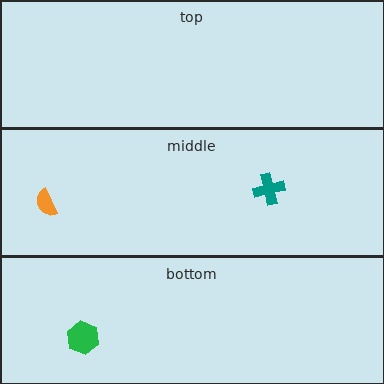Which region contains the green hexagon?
The bottom region.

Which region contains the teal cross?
The middle region.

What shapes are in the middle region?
The orange semicircle, the teal cross.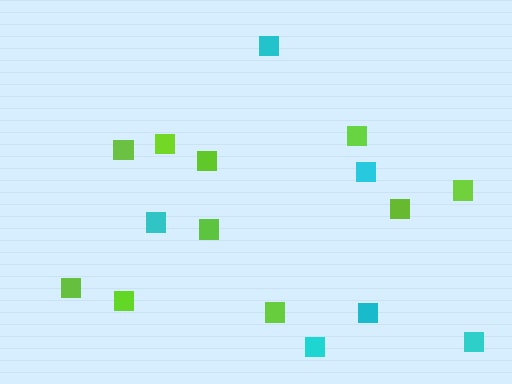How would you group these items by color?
There are 2 groups: one group of cyan squares (6) and one group of lime squares (10).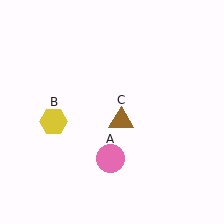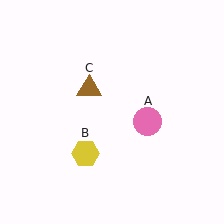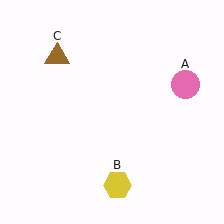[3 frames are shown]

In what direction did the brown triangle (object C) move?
The brown triangle (object C) moved up and to the left.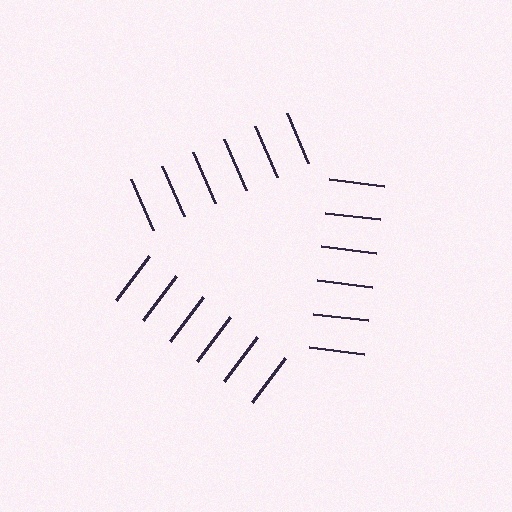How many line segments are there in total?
18 — 6 along each of the 3 edges.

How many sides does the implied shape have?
3 sides — the line-ends trace a triangle.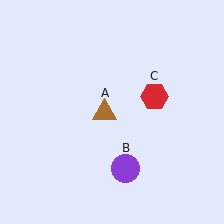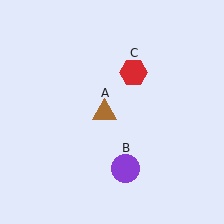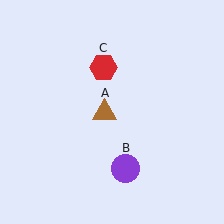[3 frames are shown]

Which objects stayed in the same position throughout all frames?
Brown triangle (object A) and purple circle (object B) remained stationary.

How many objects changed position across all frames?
1 object changed position: red hexagon (object C).